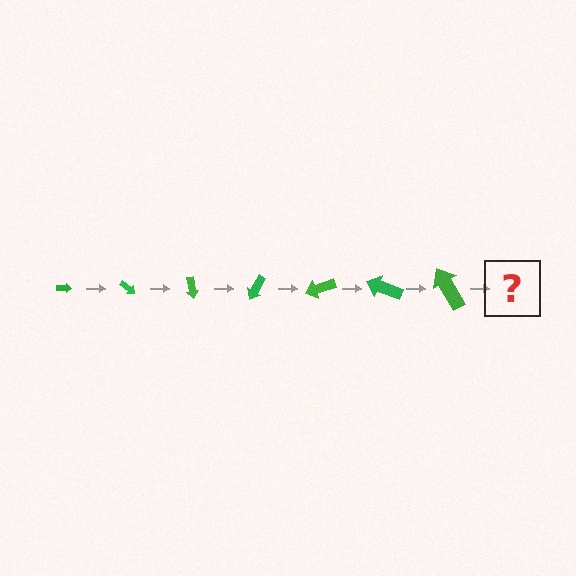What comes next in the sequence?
The next element should be an arrow, larger than the previous one and rotated 280 degrees from the start.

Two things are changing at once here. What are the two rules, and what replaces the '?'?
The two rules are that the arrow grows larger each step and it rotates 40 degrees each step. The '?' should be an arrow, larger than the previous one and rotated 280 degrees from the start.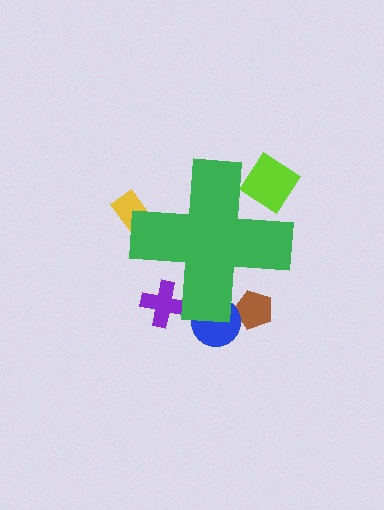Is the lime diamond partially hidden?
Yes, the lime diamond is partially hidden behind the green cross.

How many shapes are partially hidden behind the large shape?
5 shapes are partially hidden.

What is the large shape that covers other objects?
A green cross.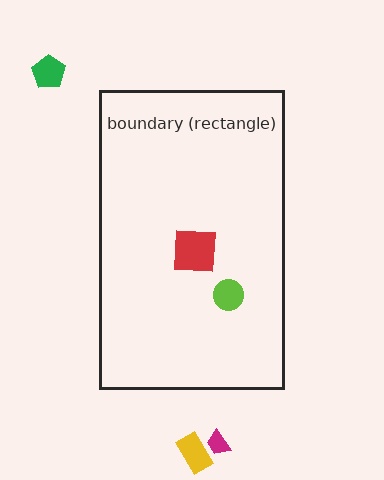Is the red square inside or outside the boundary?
Inside.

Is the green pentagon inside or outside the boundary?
Outside.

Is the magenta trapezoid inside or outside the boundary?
Outside.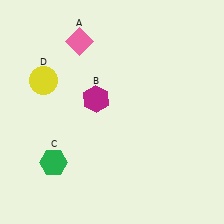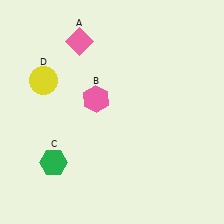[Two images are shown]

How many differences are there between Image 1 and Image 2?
There is 1 difference between the two images.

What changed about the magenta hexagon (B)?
In Image 1, B is magenta. In Image 2, it changed to pink.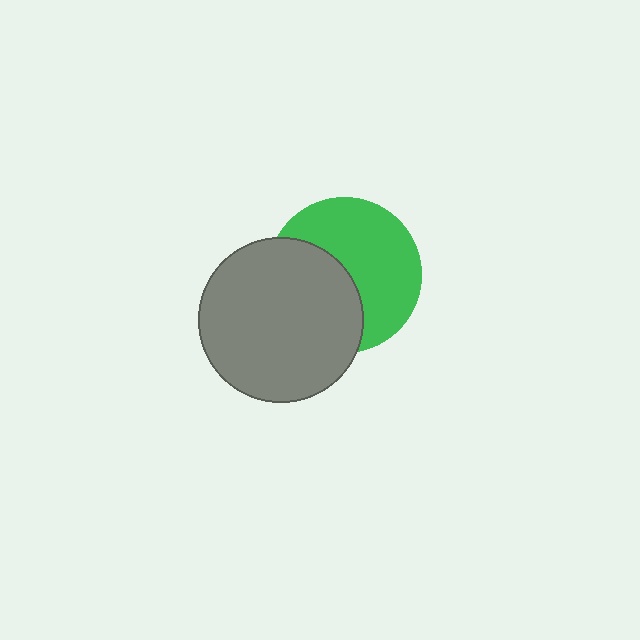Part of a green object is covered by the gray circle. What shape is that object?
It is a circle.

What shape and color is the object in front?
The object in front is a gray circle.